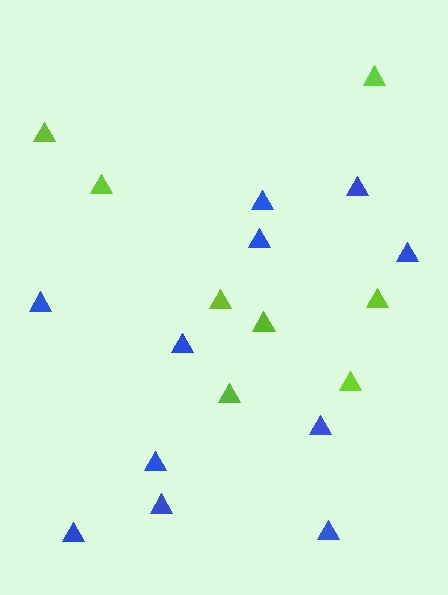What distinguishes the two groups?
There are 2 groups: one group of lime triangles (8) and one group of blue triangles (11).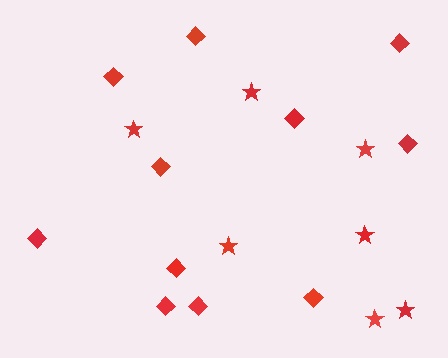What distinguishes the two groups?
There are 2 groups: one group of diamonds (11) and one group of stars (7).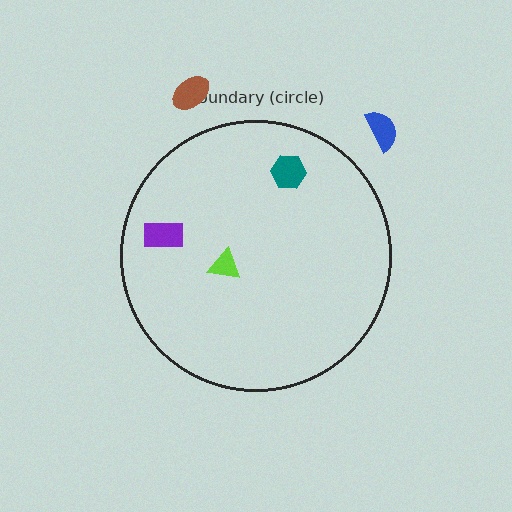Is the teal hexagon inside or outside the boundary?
Inside.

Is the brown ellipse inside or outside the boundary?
Outside.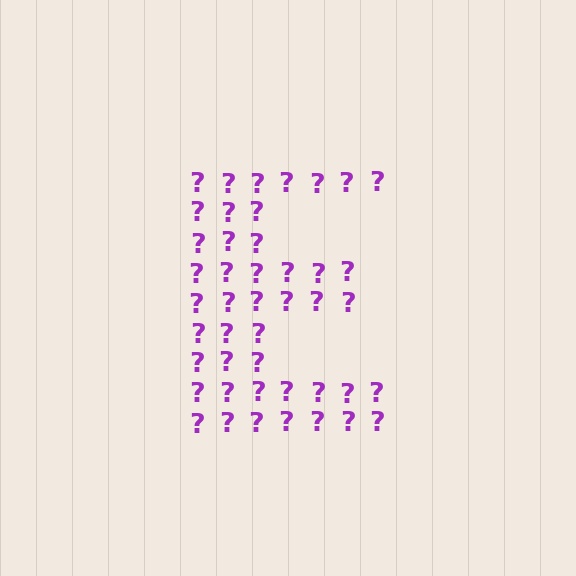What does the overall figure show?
The overall figure shows the letter E.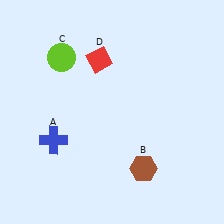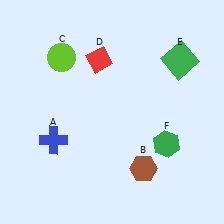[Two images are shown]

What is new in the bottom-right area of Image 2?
A green hexagon (F) was added in the bottom-right area of Image 2.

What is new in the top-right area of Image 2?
A green square (E) was added in the top-right area of Image 2.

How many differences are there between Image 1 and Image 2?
There are 2 differences between the two images.